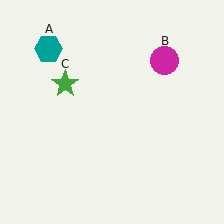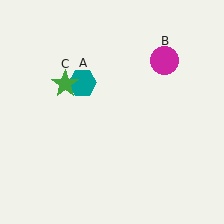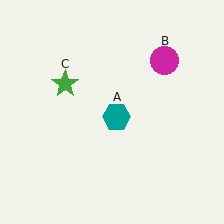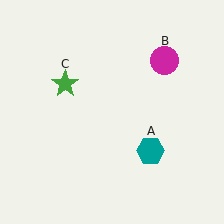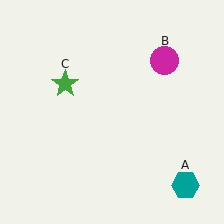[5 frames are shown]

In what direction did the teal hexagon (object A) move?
The teal hexagon (object A) moved down and to the right.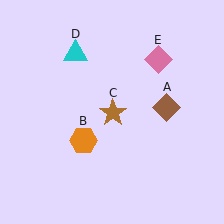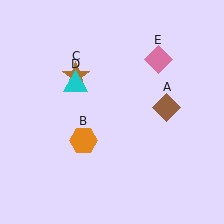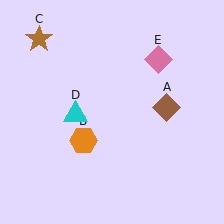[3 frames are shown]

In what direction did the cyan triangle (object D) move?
The cyan triangle (object D) moved down.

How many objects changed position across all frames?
2 objects changed position: brown star (object C), cyan triangle (object D).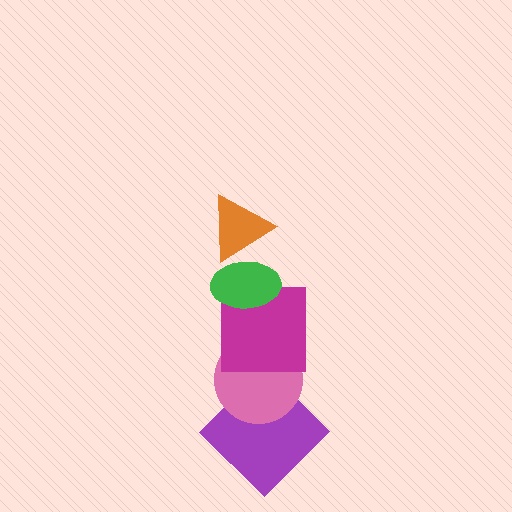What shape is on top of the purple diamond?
The pink circle is on top of the purple diamond.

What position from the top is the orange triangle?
The orange triangle is 1st from the top.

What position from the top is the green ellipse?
The green ellipse is 2nd from the top.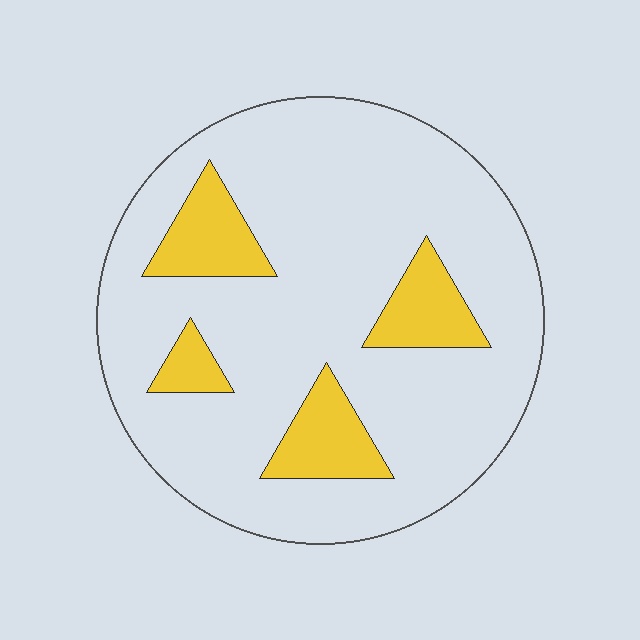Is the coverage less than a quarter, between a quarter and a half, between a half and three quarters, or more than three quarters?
Less than a quarter.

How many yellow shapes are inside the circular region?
4.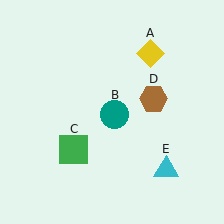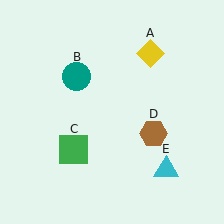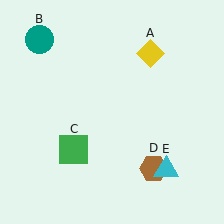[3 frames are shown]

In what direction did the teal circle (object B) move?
The teal circle (object B) moved up and to the left.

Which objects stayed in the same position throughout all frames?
Yellow diamond (object A) and green square (object C) and cyan triangle (object E) remained stationary.